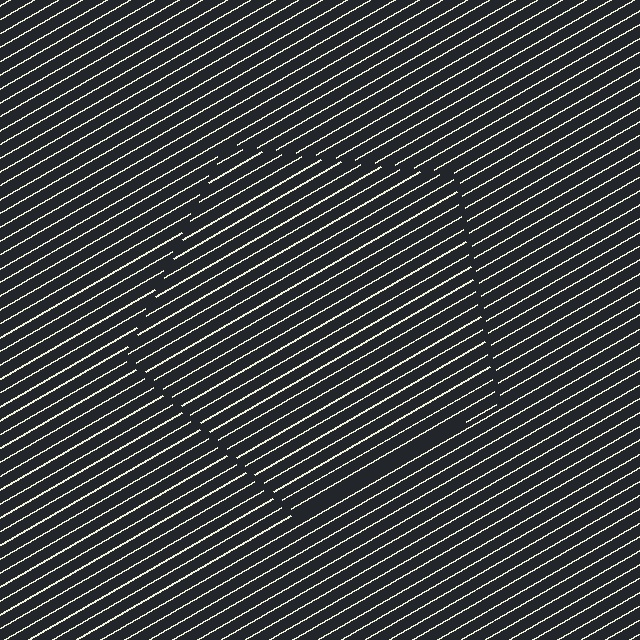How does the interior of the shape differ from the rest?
The interior of the shape contains the same grating, shifted by half a period — the contour is defined by the phase discontinuity where line-ends from the inner and outer gratings abut.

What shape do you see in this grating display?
An illusory pentagon. The interior of the shape contains the same grating, shifted by half a period — the contour is defined by the phase discontinuity where line-ends from the inner and outer gratings abut.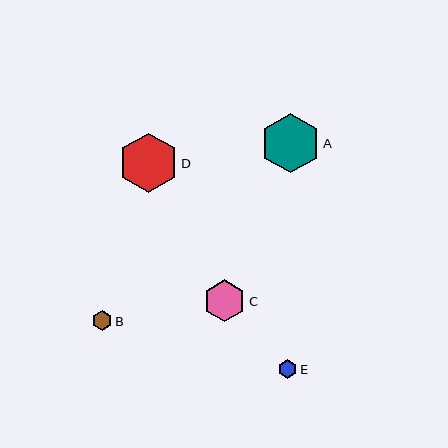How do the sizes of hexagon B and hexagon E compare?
Hexagon B and hexagon E are approximately the same size.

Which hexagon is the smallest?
Hexagon E is the smallest with a size of approximately 19 pixels.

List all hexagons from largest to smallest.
From largest to smallest: A, D, C, B, E.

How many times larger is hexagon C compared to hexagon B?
Hexagon C is approximately 2.1 times the size of hexagon B.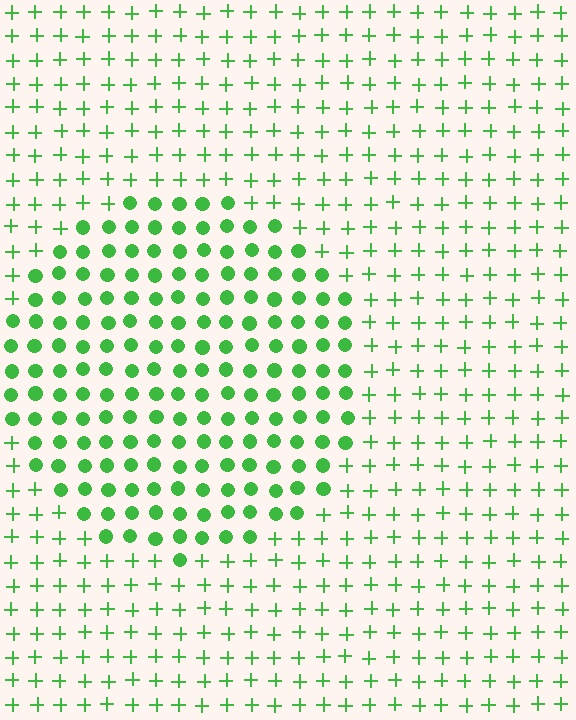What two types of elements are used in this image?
The image uses circles inside the circle region and plus signs outside it.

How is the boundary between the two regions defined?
The boundary is defined by a change in element shape: circles inside vs. plus signs outside. All elements share the same color and spacing.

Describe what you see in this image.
The image is filled with small green elements arranged in a uniform grid. A circle-shaped region contains circles, while the surrounding area contains plus signs. The boundary is defined purely by the change in element shape.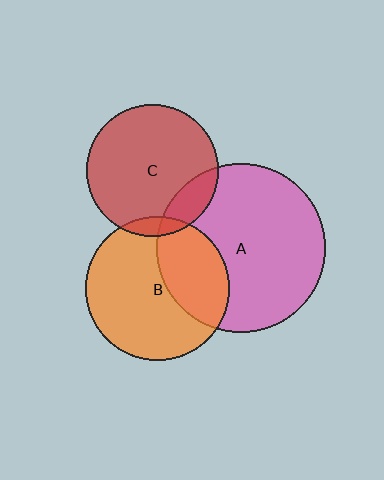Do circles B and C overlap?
Yes.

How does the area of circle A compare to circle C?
Approximately 1.6 times.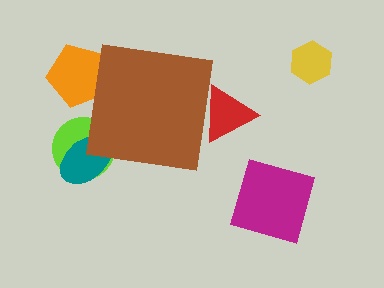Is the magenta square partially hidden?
No, the magenta square is fully visible.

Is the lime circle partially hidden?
Yes, the lime circle is partially hidden behind the brown square.